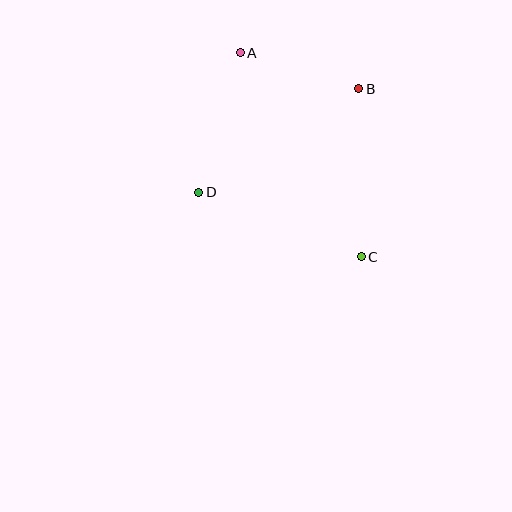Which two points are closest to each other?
Points A and B are closest to each other.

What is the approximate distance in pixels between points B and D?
The distance between B and D is approximately 190 pixels.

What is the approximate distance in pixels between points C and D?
The distance between C and D is approximately 175 pixels.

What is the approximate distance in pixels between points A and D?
The distance between A and D is approximately 145 pixels.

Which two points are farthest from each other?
Points A and C are farthest from each other.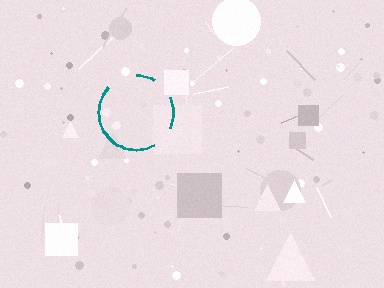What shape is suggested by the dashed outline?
The dashed outline suggests a circle.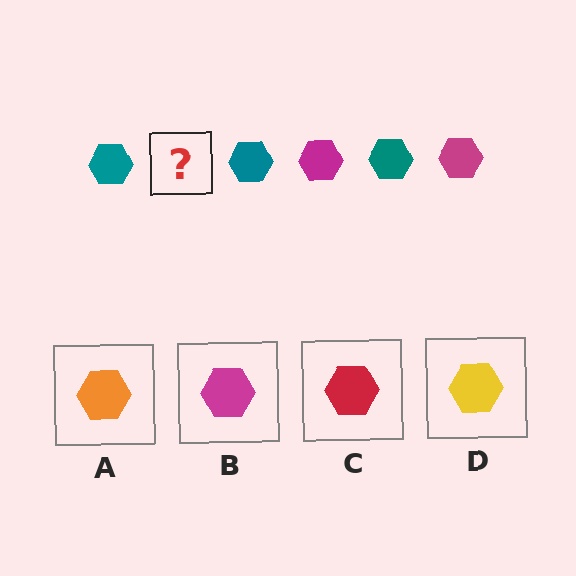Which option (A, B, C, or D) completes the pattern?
B.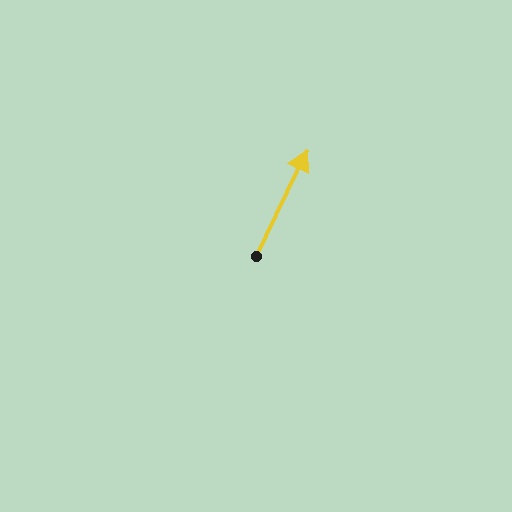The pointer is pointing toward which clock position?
Roughly 1 o'clock.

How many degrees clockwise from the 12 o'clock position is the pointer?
Approximately 26 degrees.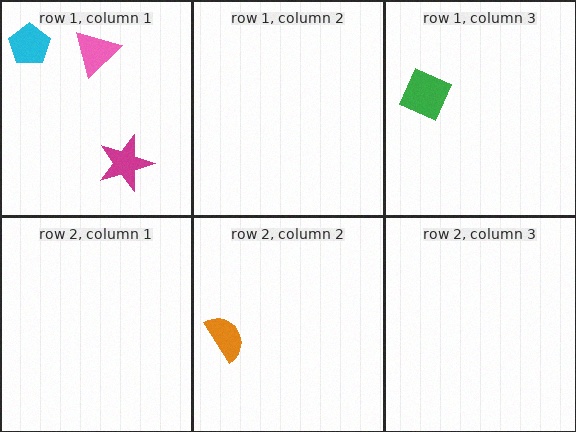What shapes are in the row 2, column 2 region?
The orange semicircle.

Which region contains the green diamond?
The row 1, column 3 region.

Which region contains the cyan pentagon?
The row 1, column 1 region.